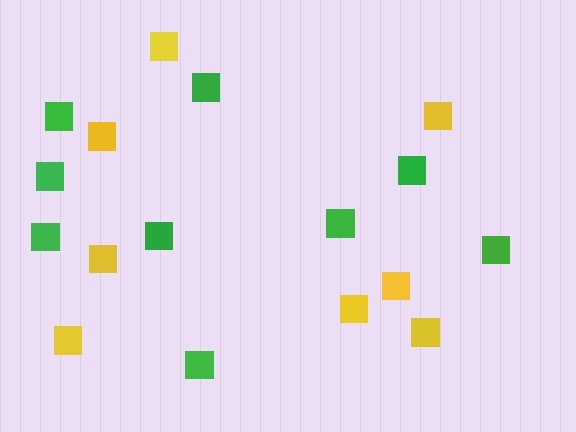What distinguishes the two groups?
There are 2 groups: one group of green squares (9) and one group of yellow squares (8).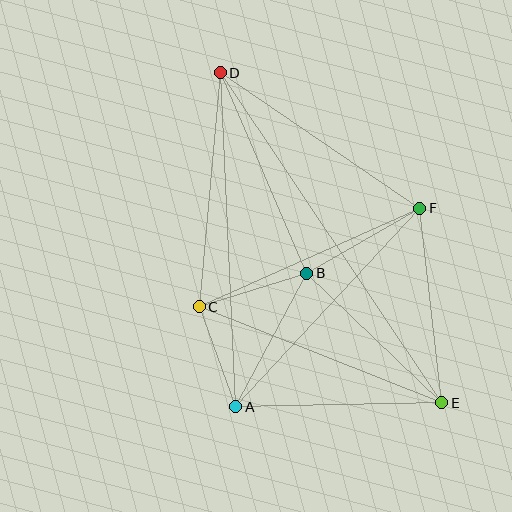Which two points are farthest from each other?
Points D and E are farthest from each other.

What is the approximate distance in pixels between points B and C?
The distance between B and C is approximately 113 pixels.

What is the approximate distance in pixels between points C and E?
The distance between C and E is approximately 261 pixels.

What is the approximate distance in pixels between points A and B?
The distance between A and B is approximately 151 pixels.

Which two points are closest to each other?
Points A and C are closest to each other.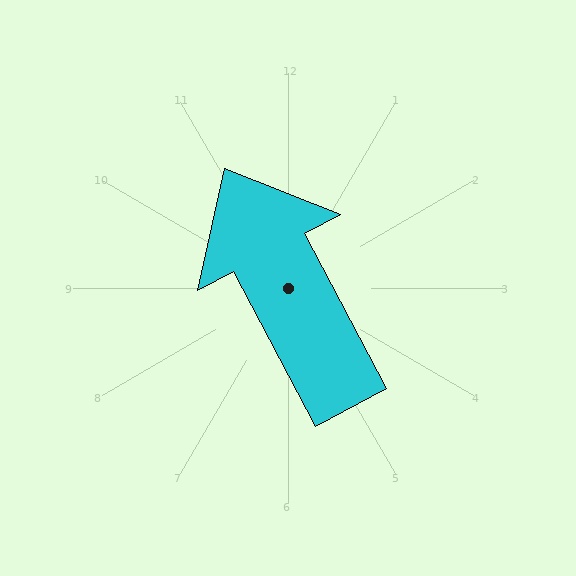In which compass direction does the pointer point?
Northwest.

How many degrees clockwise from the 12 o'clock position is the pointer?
Approximately 332 degrees.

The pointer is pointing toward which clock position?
Roughly 11 o'clock.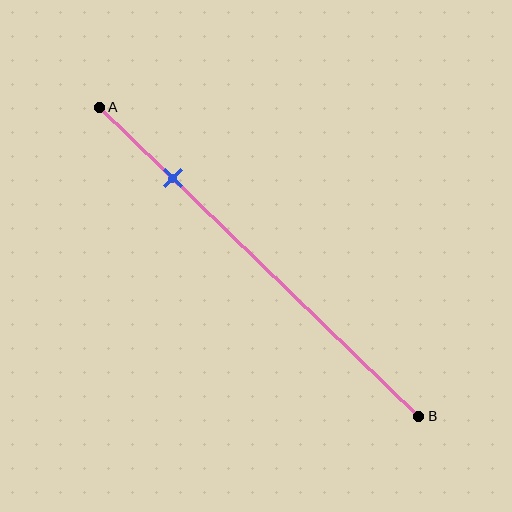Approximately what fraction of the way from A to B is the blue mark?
The blue mark is approximately 25% of the way from A to B.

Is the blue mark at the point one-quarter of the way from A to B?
Yes, the mark is approximately at the one-quarter point.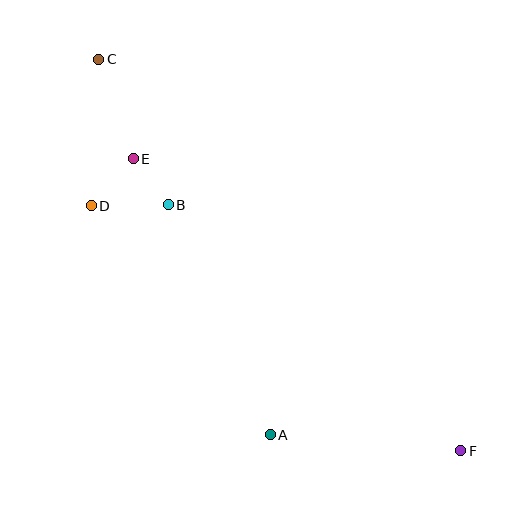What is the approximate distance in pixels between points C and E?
The distance between C and E is approximately 105 pixels.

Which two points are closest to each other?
Points B and E are closest to each other.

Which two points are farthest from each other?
Points C and F are farthest from each other.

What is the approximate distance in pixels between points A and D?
The distance between A and D is approximately 291 pixels.